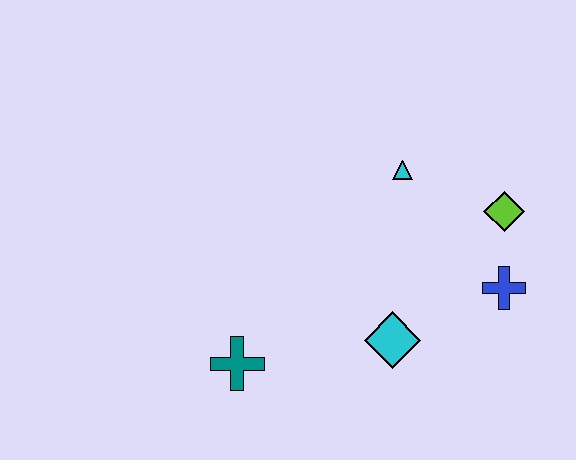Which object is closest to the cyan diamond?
The blue cross is closest to the cyan diamond.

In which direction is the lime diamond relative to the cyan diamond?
The lime diamond is above the cyan diamond.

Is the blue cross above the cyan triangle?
No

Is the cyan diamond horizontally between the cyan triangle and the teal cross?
Yes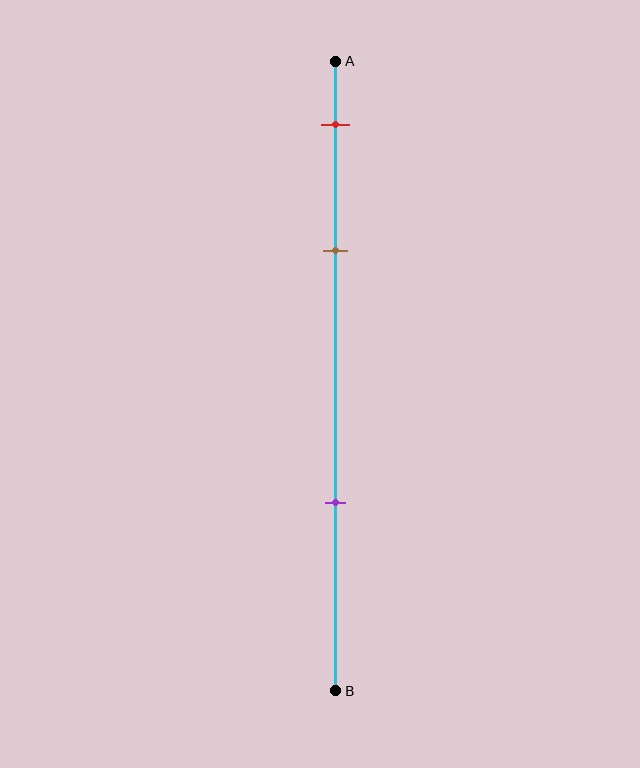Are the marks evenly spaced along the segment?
No, the marks are not evenly spaced.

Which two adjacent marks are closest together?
The red and brown marks are the closest adjacent pair.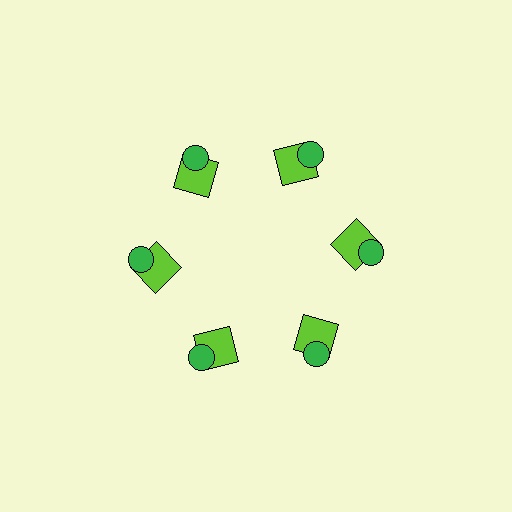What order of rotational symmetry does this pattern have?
This pattern has 6-fold rotational symmetry.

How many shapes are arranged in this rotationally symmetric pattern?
There are 12 shapes, arranged in 6 groups of 2.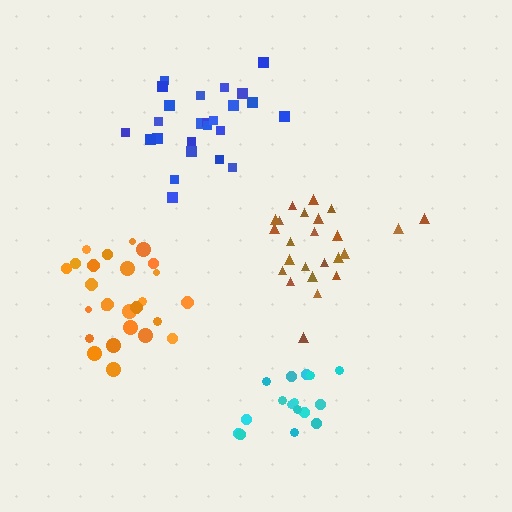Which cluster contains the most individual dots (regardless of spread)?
Orange (27).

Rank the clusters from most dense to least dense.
blue, orange, cyan, brown.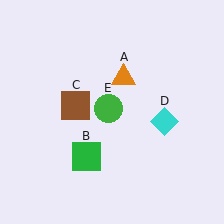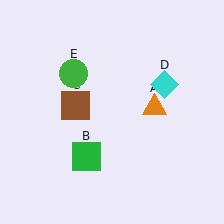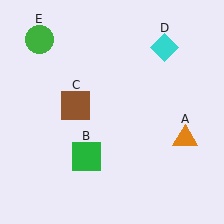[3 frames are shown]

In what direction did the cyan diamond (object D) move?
The cyan diamond (object D) moved up.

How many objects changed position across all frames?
3 objects changed position: orange triangle (object A), cyan diamond (object D), green circle (object E).